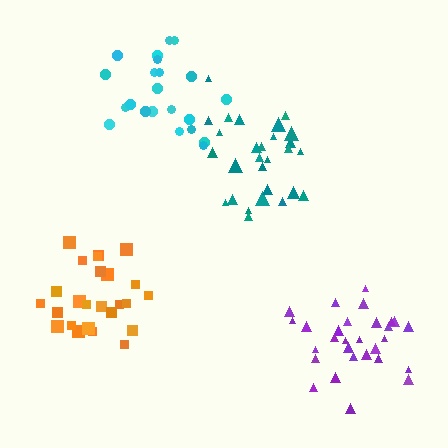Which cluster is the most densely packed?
Teal.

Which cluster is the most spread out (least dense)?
Cyan.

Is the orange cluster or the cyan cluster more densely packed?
Orange.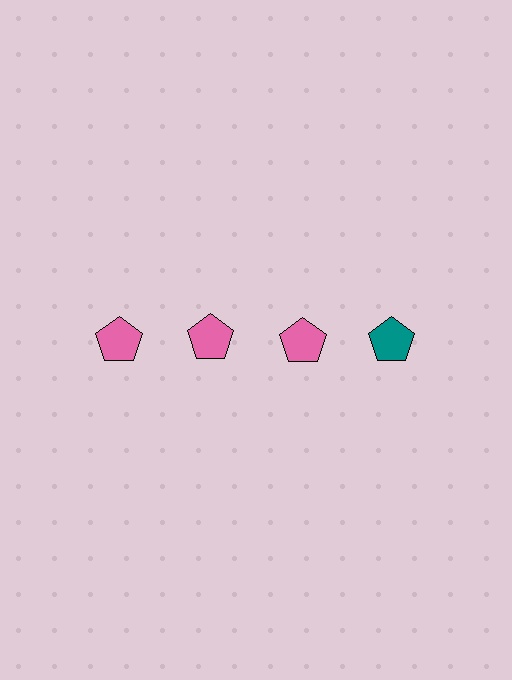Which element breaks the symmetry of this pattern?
The teal pentagon in the top row, second from right column breaks the symmetry. All other shapes are pink pentagons.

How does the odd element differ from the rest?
It has a different color: teal instead of pink.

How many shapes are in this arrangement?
There are 4 shapes arranged in a grid pattern.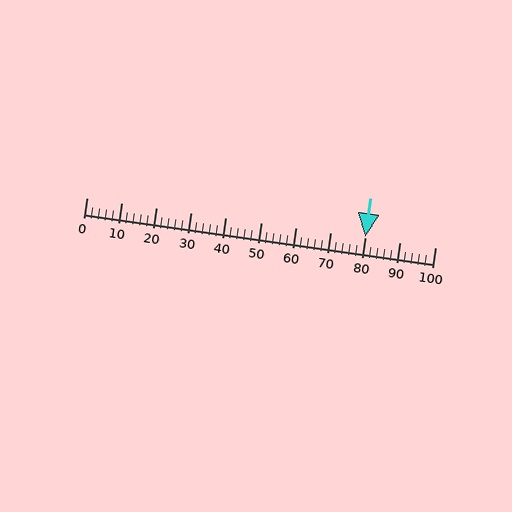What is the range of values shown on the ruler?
The ruler shows values from 0 to 100.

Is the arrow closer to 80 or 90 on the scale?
The arrow is closer to 80.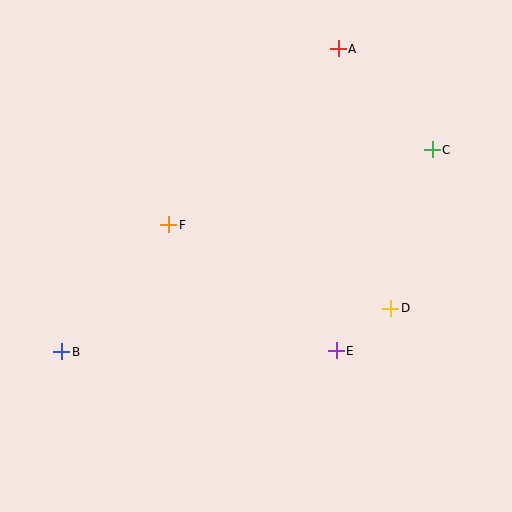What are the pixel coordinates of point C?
Point C is at (432, 150).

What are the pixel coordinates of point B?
Point B is at (62, 352).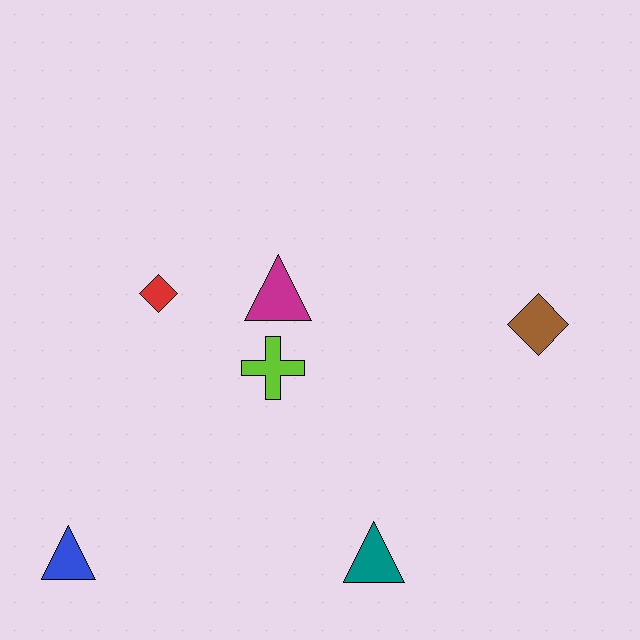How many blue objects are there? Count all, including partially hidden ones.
There is 1 blue object.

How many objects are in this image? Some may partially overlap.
There are 6 objects.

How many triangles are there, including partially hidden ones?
There are 3 triangles.